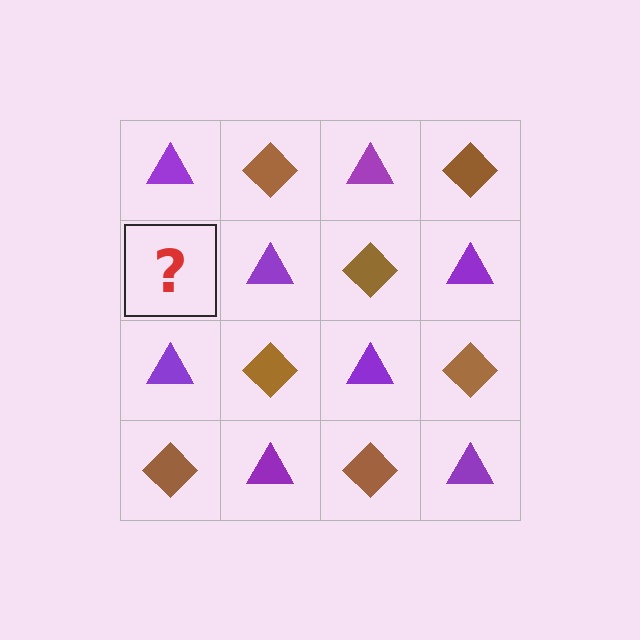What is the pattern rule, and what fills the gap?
The rule is that it alternates purple triangle and brown diamond in a checkerboard pattern. The gap should be filled with a brown diamond.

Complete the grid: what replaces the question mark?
The question mark should be replaced with a brown diamond.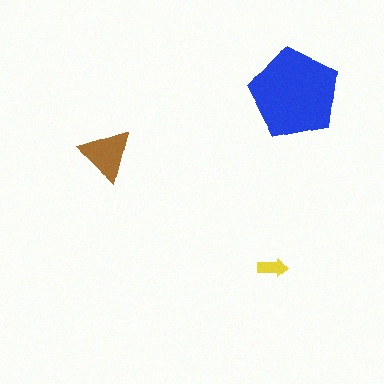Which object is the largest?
The blue pentagon.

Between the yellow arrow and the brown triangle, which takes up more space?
The brown triangle.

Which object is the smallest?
The yellow arrow.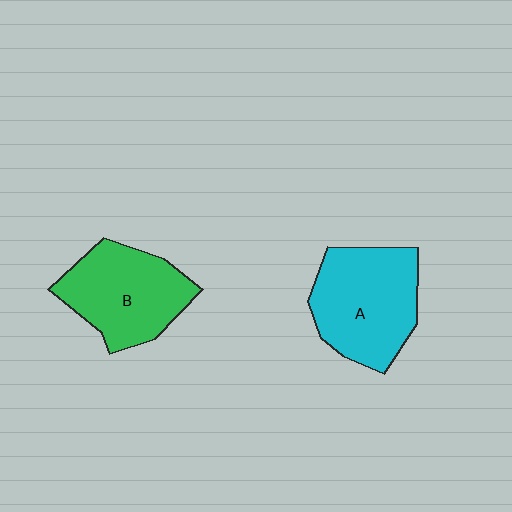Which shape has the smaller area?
Shape B (green).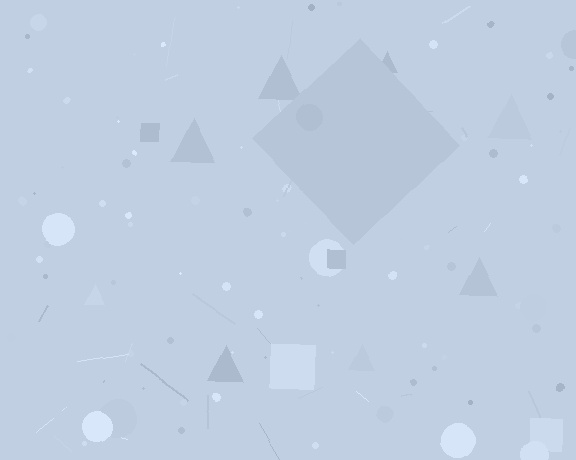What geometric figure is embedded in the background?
A diamond is embedded in the background.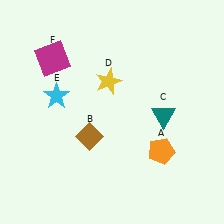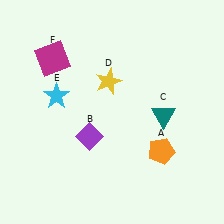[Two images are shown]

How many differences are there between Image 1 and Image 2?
There is 1 difference between the two images.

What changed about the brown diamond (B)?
In Image 1, B is brown. In Image 2, it changed to purple.